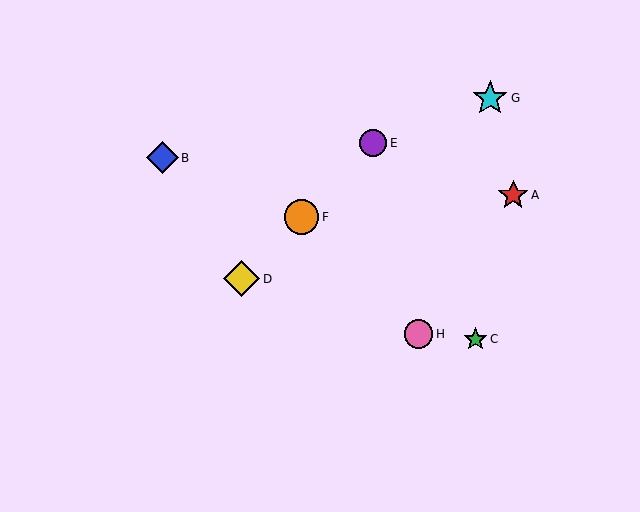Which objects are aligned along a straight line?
Objects D, E, F are aligned along a straight line.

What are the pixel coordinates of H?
Object H is at (419, 334).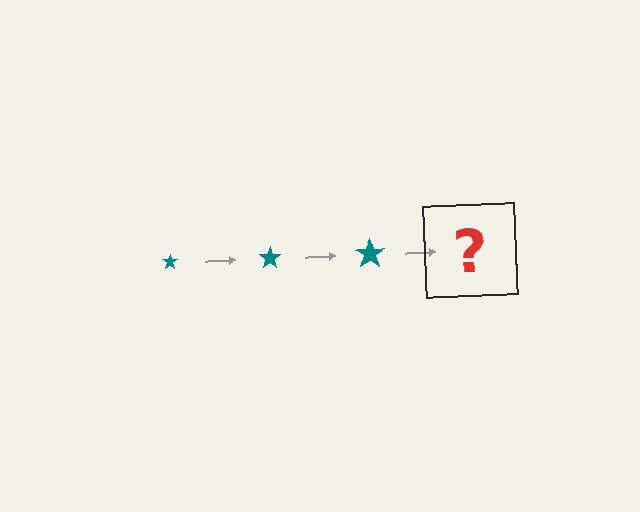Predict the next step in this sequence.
The next step is a teal star, larger than the previous one.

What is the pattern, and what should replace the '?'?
The pattern is that the star gets progressively larger each step. The '?' should be a teal star, larger than the previous one.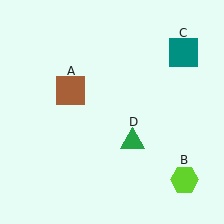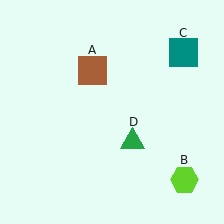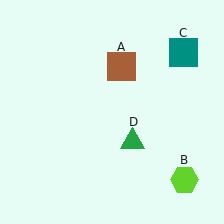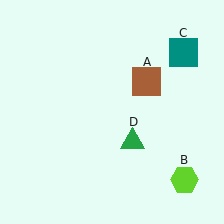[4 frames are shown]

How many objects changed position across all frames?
1 object changed position: brown square (object A).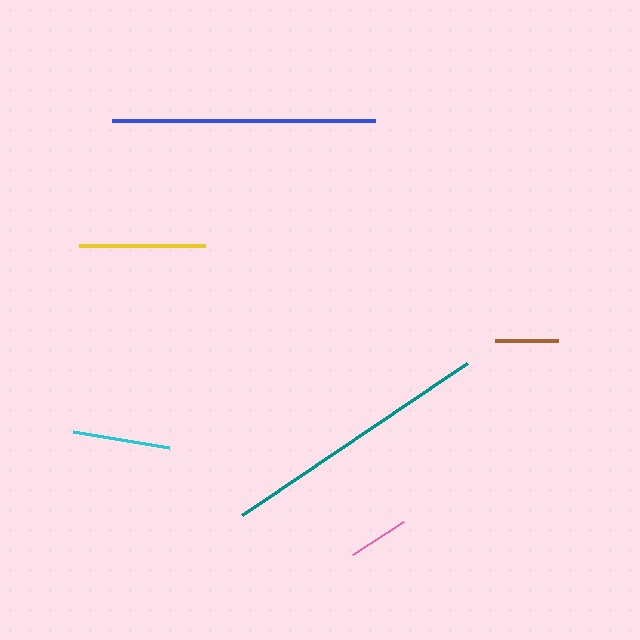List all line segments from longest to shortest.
From longest to shortest: teal, blue, yellow, cyan, brown, pink.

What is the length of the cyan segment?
The cyan segment is approximately 97 pixels long.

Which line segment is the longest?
The teal line is the longest at approximately 272 pixels.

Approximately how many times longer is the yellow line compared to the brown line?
The yellow line is approximately 2.0 times the length of the brown line.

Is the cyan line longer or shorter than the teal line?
The teal line is longer than the cyan line.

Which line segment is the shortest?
The pink line is the shortest at approximately 60 pixels.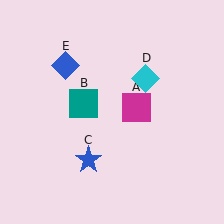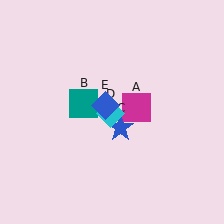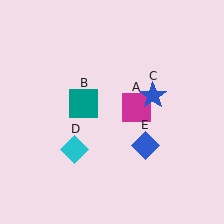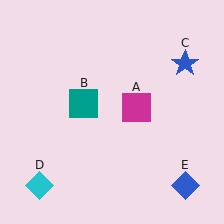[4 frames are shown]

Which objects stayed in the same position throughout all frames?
Magenta square (object A) and teal square (object B) remained stationary.